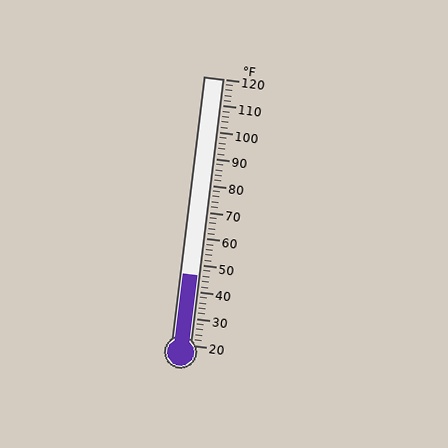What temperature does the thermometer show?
The thermometer shows approximately 46°F.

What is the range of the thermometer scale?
The thermometer scale ranges from 20°F to 120°F.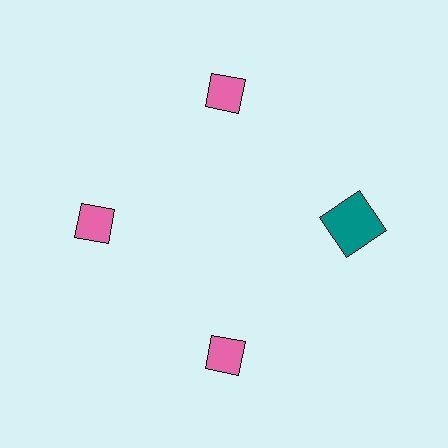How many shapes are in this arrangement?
There are 4 shapes arranged in a ring pattern.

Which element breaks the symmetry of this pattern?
The teal square at roughly the 3 o'clock position breaks the symmetry. All other shapes are pink diamonds.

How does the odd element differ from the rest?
It differs in both color (teal instead of pink) and shape (square instead of diamond).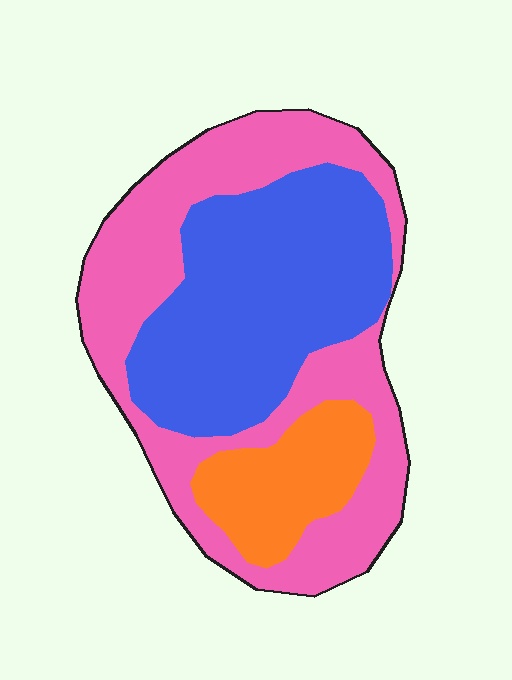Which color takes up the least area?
Orange, at roughly 15%.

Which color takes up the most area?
Pink, at roughly 45%.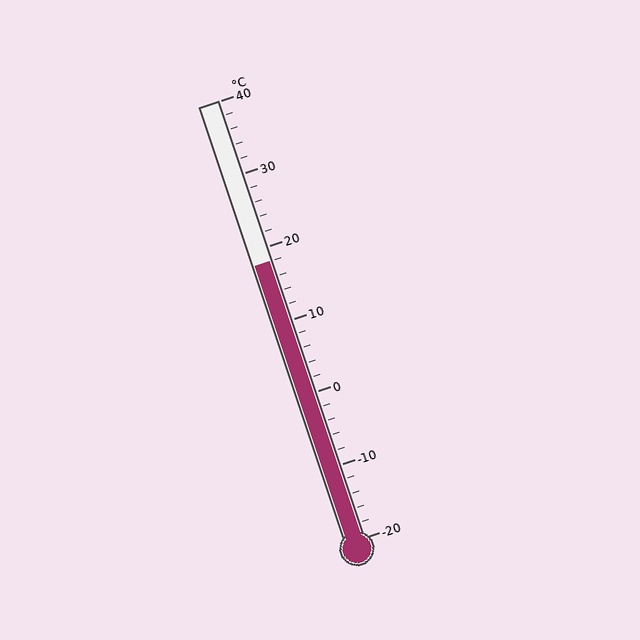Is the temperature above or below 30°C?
The temperature is below 30°C.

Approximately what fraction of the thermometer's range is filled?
The thermometer is filled to approximately 65% of its range.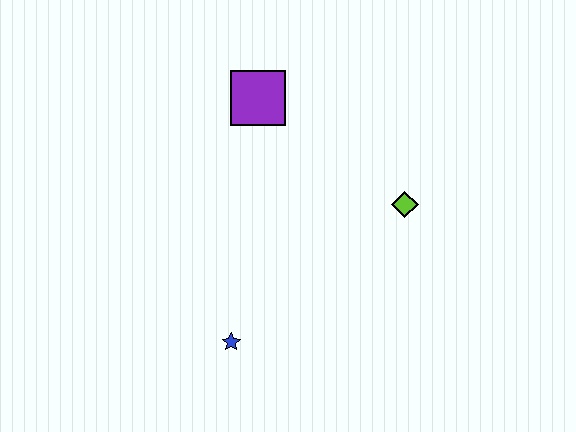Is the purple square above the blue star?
Yes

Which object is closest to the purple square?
The lime diamond is closest to the purple square.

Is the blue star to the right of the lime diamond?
No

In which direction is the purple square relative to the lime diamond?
The purple square is to the left of the lime diamond.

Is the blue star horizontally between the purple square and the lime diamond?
No